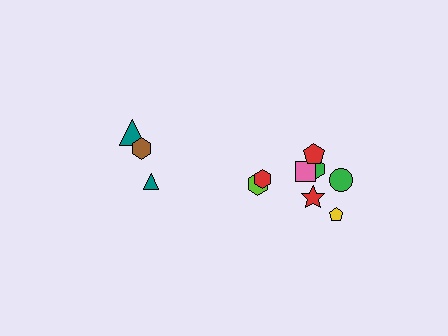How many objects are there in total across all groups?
There are 11 objects.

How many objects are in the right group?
There are 8 objects.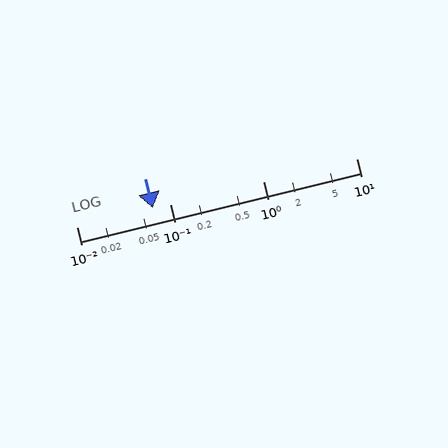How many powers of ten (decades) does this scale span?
The scale spans 3 decades, from 0.01 to 10.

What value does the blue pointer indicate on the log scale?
The pointer indicates approximately 0.065.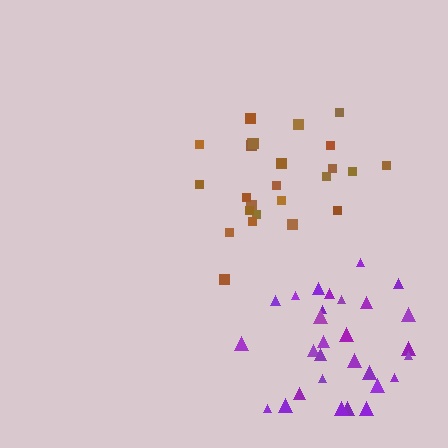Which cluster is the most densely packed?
Purple.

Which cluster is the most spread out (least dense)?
Brown.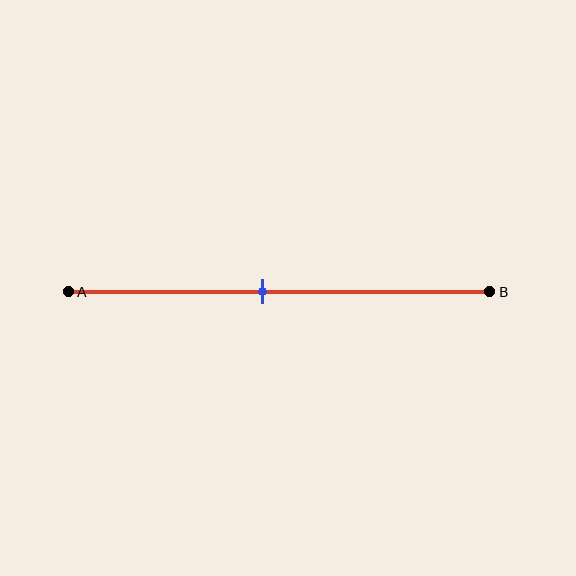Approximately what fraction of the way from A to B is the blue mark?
The blue mark is approximately 45% of the way from A to B.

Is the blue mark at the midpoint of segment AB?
No, the mark is at about 45% from A, not at the 50% midpoint.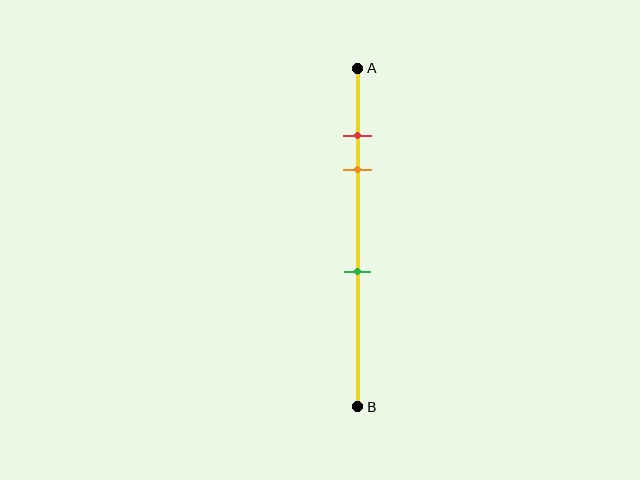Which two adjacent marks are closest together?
The red and orange marks are the closest adjacent pair.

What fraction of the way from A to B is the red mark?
The red mark is approximately 20% (0.2) of the way from A to B.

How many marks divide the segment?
There are 3 marks dividing the segment.